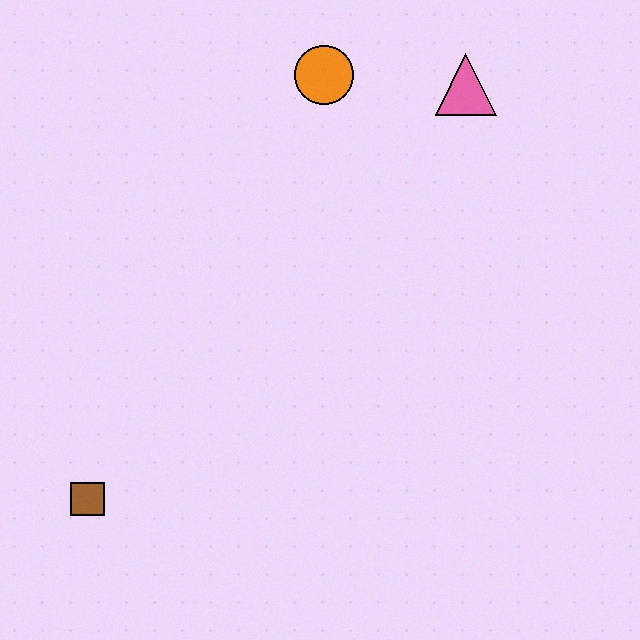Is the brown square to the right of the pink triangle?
No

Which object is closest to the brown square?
The orange circle is closest to the brown square.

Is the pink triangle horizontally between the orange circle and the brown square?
No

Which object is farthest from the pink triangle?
The brown square is farthest from the pink triangle.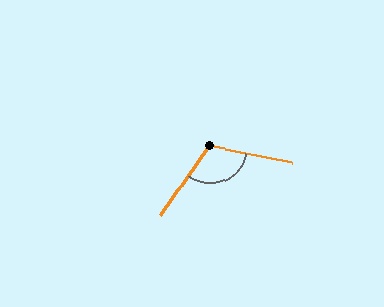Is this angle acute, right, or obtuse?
It is obtuse.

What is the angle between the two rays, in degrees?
Approximately 114 degrees.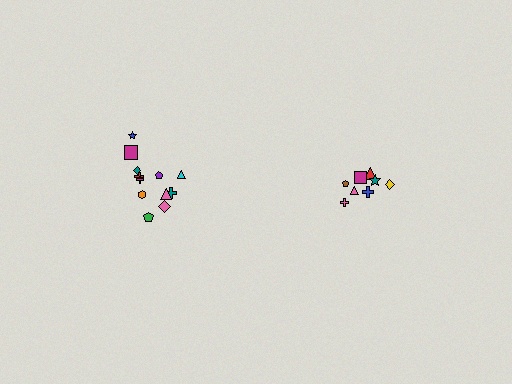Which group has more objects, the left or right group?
The left group.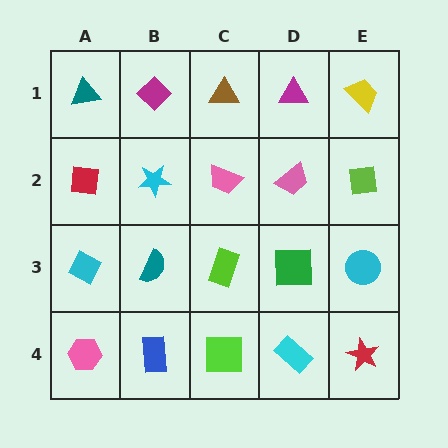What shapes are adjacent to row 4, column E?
A cyan circle (row 3, column E), a cyan rectangle (row 4, column D).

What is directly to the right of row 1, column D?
A yellow trapezoid.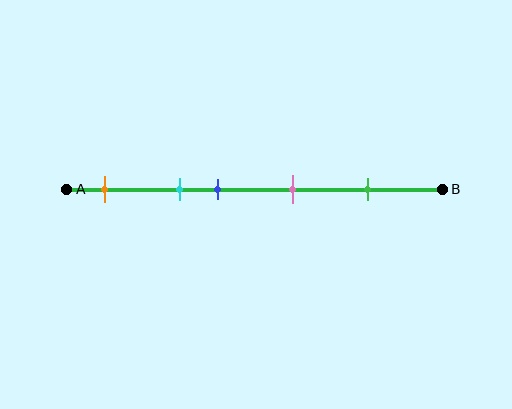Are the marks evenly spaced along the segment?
No, the marks are not evenly spaced.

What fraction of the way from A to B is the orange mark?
The orange mark is approximately 10% (0.1) of the way from A to B.